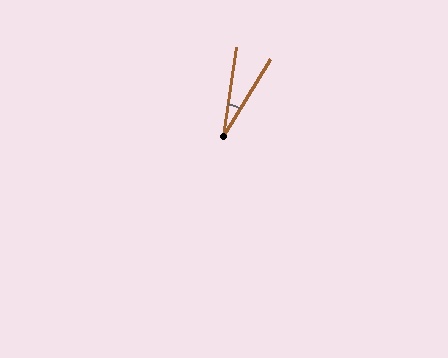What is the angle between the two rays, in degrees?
Approximately 23 degrees.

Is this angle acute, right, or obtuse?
It is acute.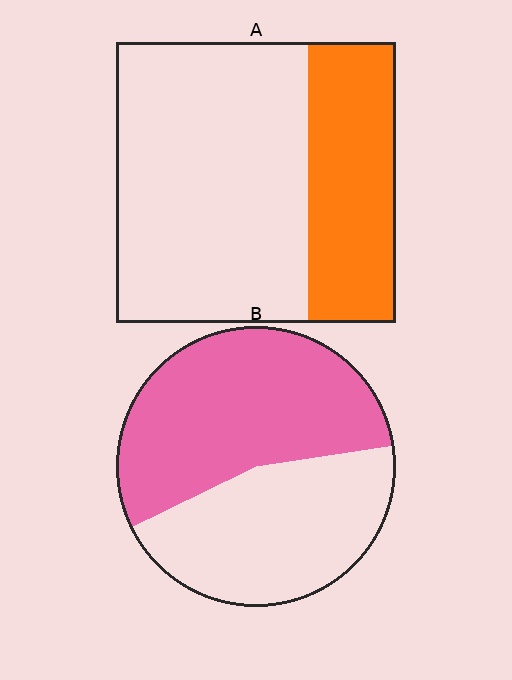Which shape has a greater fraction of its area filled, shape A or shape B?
Shape B.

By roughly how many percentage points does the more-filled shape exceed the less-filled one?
By roughly 25 percentage points (B over A).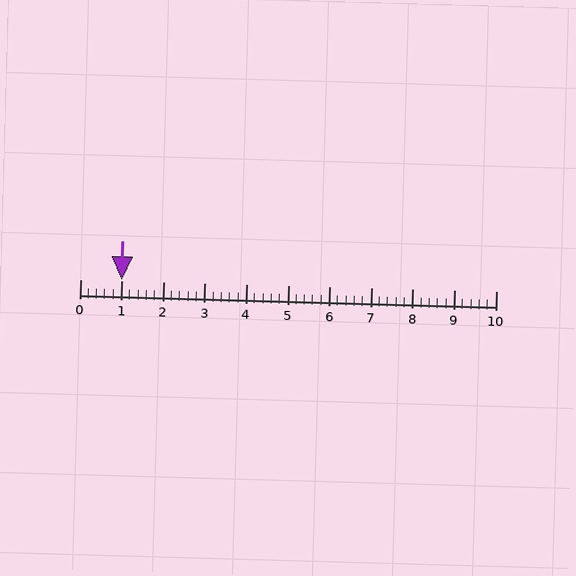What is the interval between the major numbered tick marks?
The major tick marks are spaced 1 units apart.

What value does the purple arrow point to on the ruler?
The purple arrow points to approximately 1.0.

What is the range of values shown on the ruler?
The ruler shows values from 0 to 10.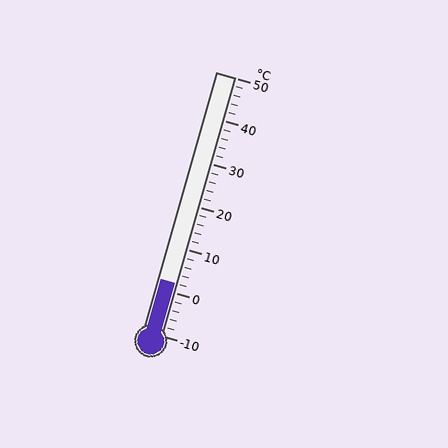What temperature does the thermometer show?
The thermometer shows approximately 2°C.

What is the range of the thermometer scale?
The thermometer scale ranges from -10°C to 50°C.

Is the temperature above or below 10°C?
The temperature is below 10°C.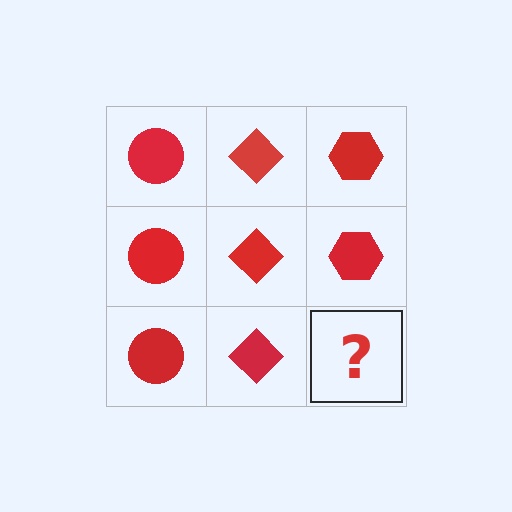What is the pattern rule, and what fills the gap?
The rule is that each column has a consistent shape. The gap should be filled with a red hexagon.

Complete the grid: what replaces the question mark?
The question mark should be replaced with a red hexagon.